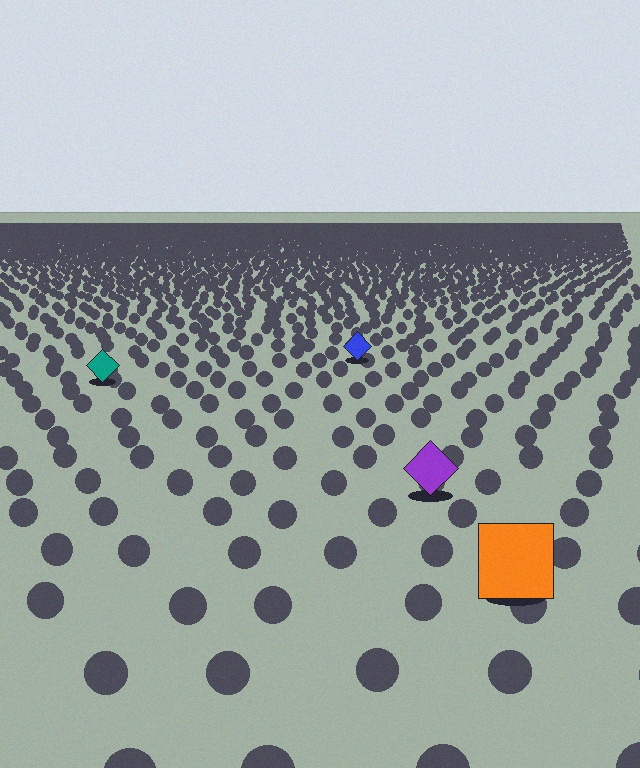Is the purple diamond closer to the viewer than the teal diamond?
Yes. The purple diamond is closer — you can tell from the texture gradient: the ground texture is coarser near it.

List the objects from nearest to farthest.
From nearest to farthest: the orange square, the purple diamond, the teal diamond, the blue diamond.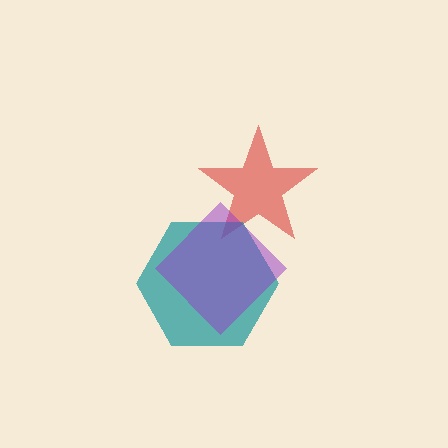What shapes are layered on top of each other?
The layered shapes are: a red star, a teal hexagon, a purple diamond.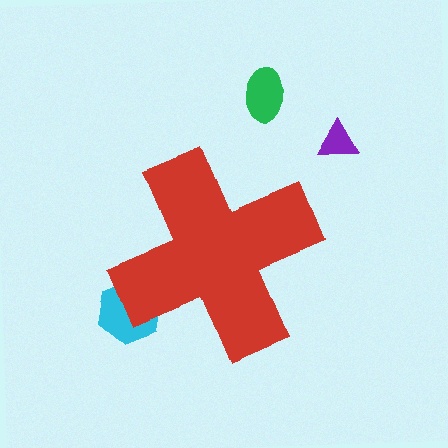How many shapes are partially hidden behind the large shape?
1 shape is partially hidden.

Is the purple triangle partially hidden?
No, the purple triangle is fully visible.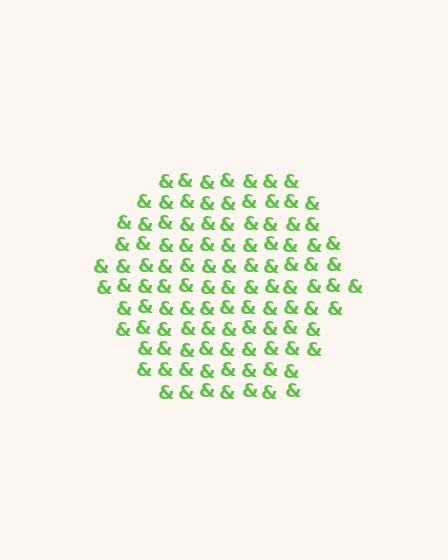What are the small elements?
The small elements are ampersands.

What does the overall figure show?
The overall figure shows a hexagon.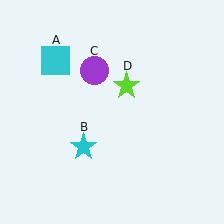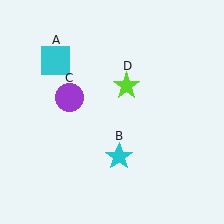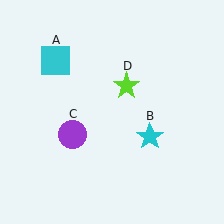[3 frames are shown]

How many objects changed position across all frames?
2 objects changed position: cyan star (object B), purple circle (object C).